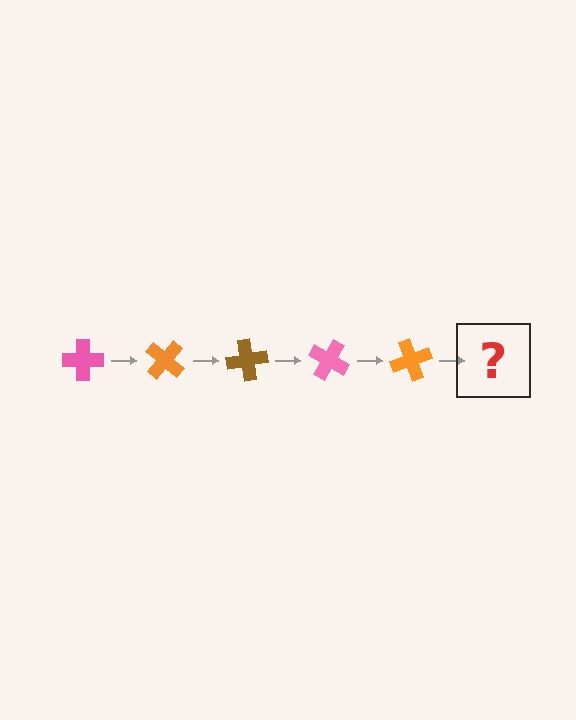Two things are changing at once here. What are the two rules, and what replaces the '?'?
The two rules are that it rotates 40 degrees each step and the color cycles through pink, orange, and brown. The '?' should be a brown cross, rotated 200 degrees from the start.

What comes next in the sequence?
The next element should be a brown cross, rotated 200 degrees from the start.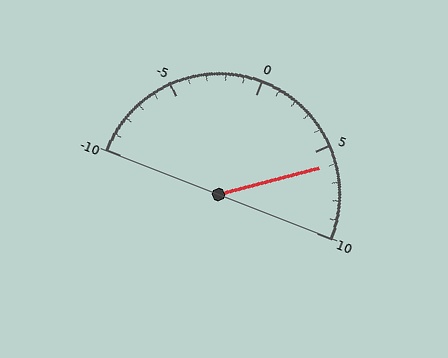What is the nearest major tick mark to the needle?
The nearest major tick mark is 5.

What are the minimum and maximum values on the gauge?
The gauge ranges from -10 to 10.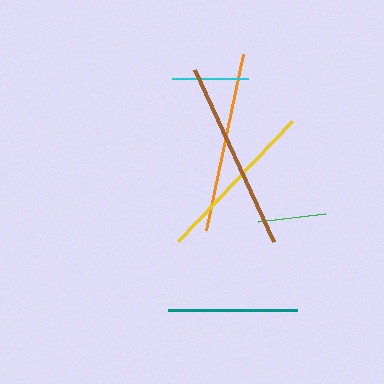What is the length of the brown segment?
The brown segment is approximately 189 pixels long.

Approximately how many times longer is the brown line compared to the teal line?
The brown line is approximately 1.5 times the length of the teal line.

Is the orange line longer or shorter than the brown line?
The brown line is longer than the orange line.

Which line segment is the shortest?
The green line is the shortest at approximately 67 pixels.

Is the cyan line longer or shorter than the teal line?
The teal line is longer than the cyan line.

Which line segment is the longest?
The brown line is the longest at approximately 189 pixels.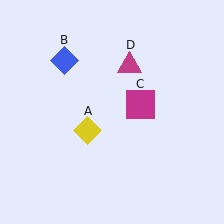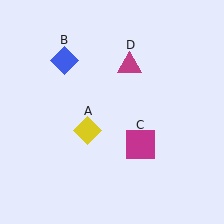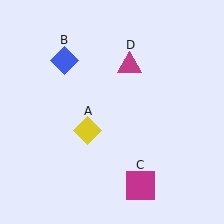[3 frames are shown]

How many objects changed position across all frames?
1 object changed position: magenta square (object C).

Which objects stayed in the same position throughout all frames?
Yellow diamond (object A) and blue diamond (object B) and magenta triangle (object D) remained stationary.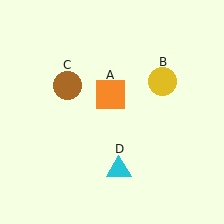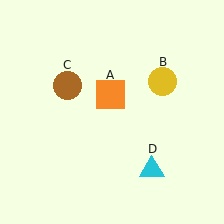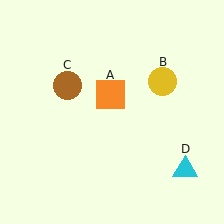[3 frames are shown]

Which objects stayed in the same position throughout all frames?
Orange square (object A) and yellow circle (object B) and brown circle (object C) remained stationary.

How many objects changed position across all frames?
1 object changed position: cyan triangle (object D).